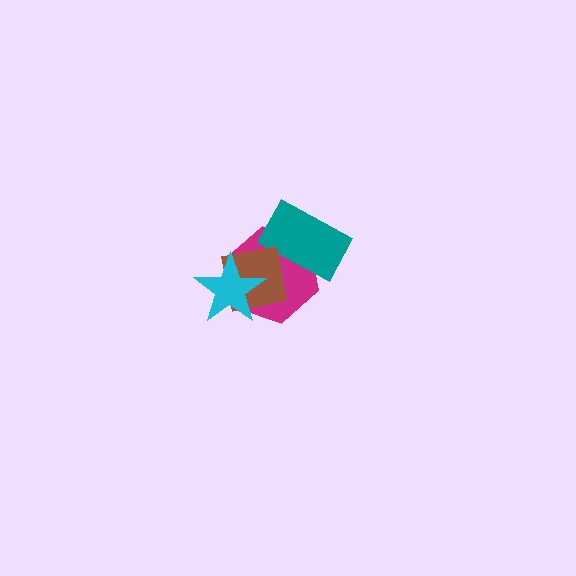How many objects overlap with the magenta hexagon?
3 objects overlap with the magenta hexagon.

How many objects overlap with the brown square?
3 objects overlap with the brown square.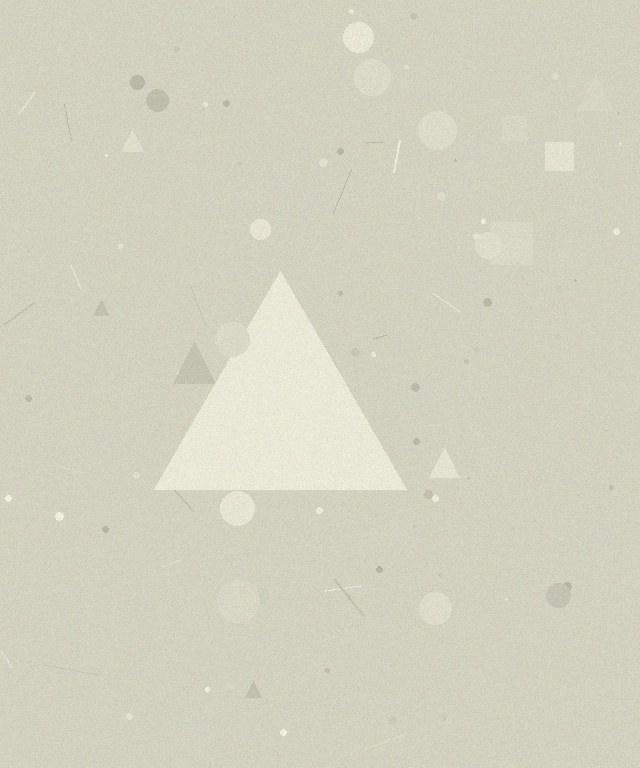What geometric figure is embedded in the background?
A triangle is embedded in the background.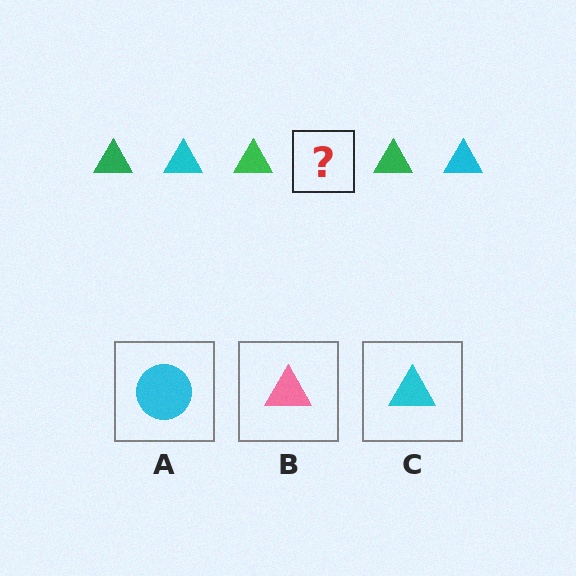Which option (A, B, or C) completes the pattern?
C.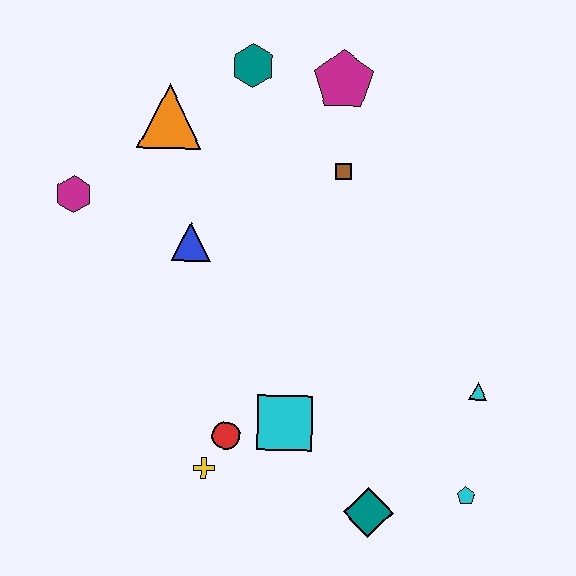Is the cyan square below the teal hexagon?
Yes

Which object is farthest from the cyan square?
The teal hexagon is farthest from the cyan square.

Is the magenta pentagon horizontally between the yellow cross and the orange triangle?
No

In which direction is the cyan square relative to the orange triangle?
The cyan square is below the orange triangle.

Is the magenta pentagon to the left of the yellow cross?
No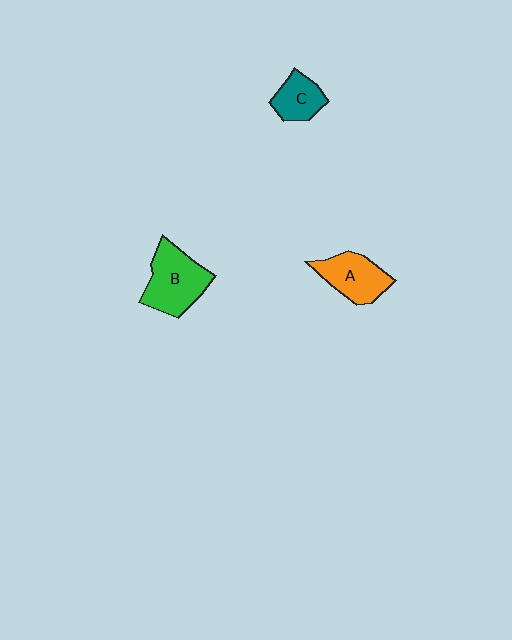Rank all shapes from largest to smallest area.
From largest to smallest: B (green), A (orange), C (teal).